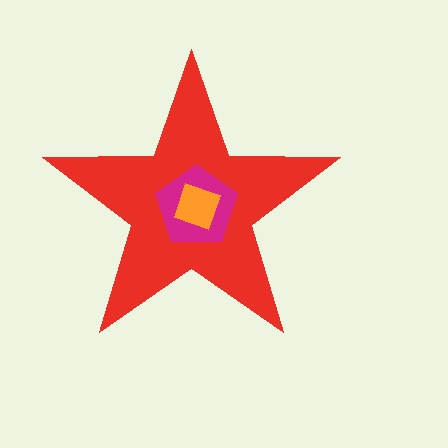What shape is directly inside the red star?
The magenta pentagon.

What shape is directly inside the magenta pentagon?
The orange square.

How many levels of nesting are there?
3.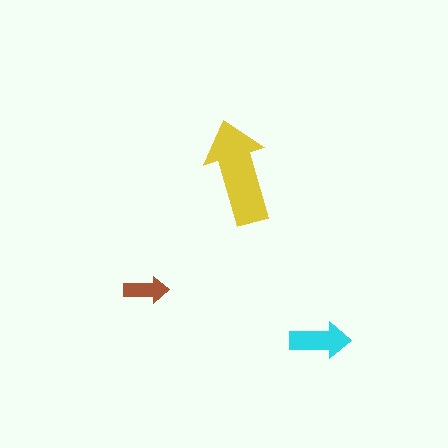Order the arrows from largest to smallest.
the yellow one, the cyan one, the brown one.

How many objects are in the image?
There are 3 objects in the image.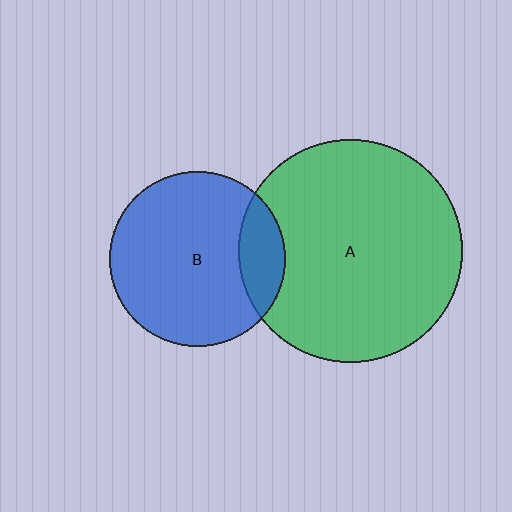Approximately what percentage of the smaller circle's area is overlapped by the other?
Approximately 15%.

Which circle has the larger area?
Circle A (green).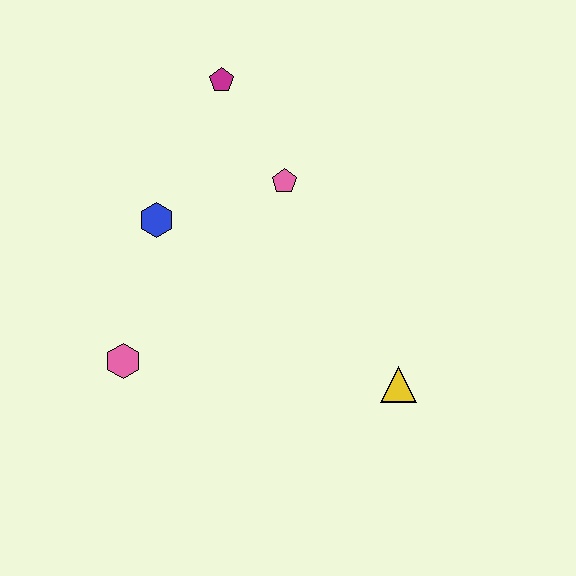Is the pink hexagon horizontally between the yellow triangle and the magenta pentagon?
No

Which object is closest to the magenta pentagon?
The pink pentagon is closest to the magenta pentagon.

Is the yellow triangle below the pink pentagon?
Yes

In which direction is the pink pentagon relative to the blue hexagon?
The pink pentagon is to the right of the blue hexagon.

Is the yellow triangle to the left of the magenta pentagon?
No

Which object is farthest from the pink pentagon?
The pink hexagon is farthest from the pink pentagon.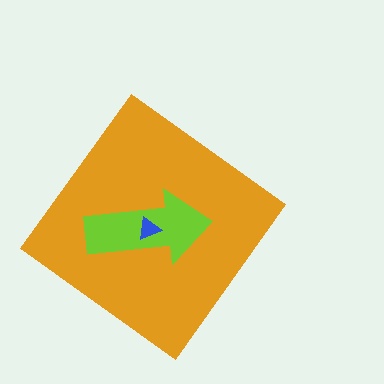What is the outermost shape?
The orange diamond.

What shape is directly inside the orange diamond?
The lime arrow.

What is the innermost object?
The blue triangle.